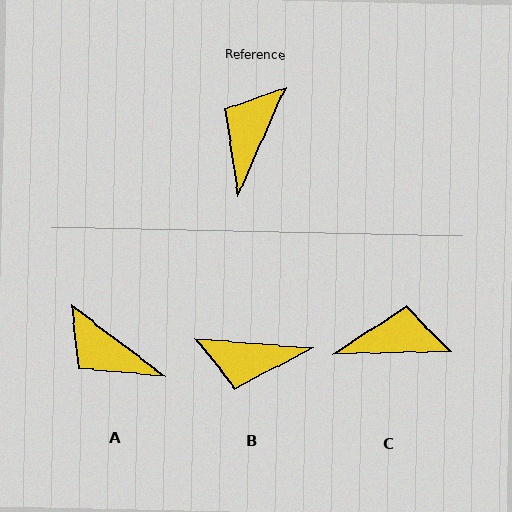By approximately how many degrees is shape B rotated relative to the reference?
Approximately 109 degrees counter-clockwise.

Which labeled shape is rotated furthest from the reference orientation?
B, about 109 degrees away.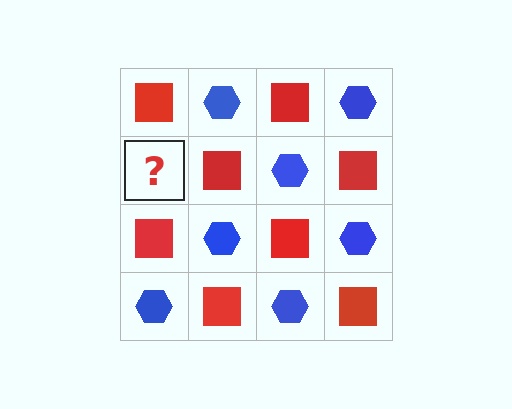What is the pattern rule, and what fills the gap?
The rule is that it alternates red square and blue hexagon in a checkerboard pattern. The gap should be filled with a blue hexagon.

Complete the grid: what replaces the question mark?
The question mark should be replaced with a blue hexagon.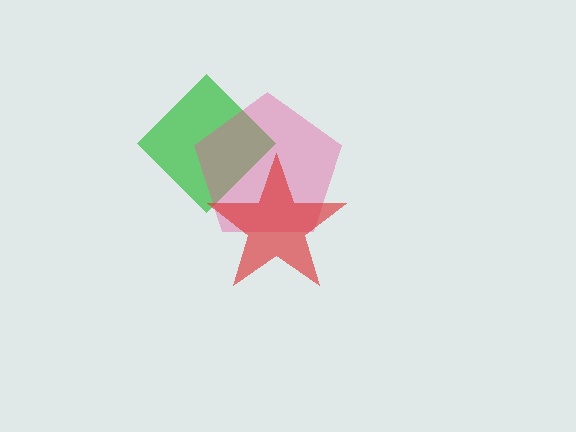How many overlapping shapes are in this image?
There are 3 overlapping shapes in the image.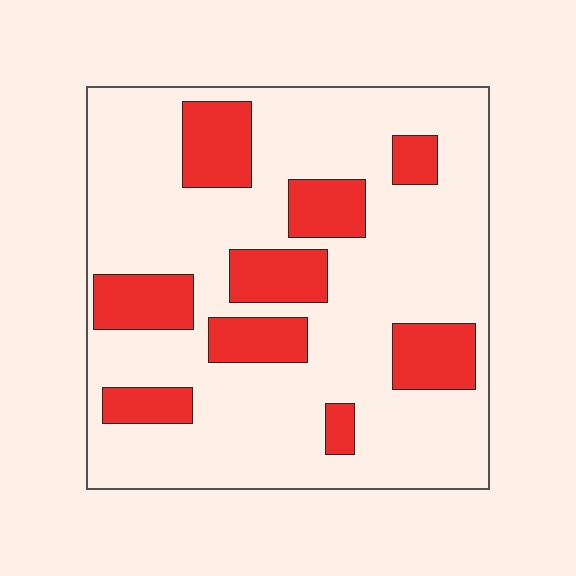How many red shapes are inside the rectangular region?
9.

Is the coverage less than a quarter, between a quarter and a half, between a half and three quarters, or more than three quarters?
Less than a quarter.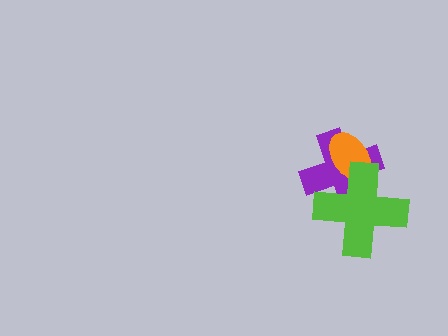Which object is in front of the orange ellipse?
The lime cross is in front of the orange ellipse.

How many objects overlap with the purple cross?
2 objects overlap with the purple cross.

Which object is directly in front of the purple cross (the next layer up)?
The orange ellipse is directly in front of the purple cross.